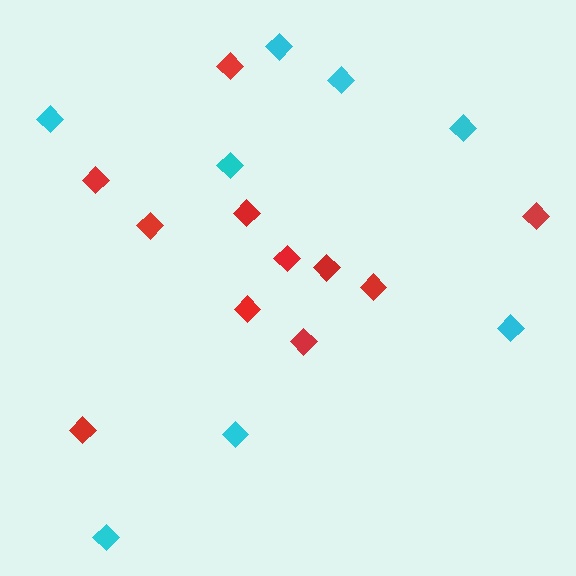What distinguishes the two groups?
There are 2 groups: one group of red diamonds (11) and one group of cyan diamonds (8).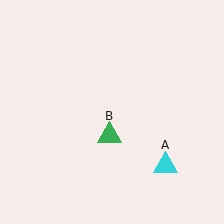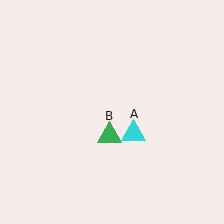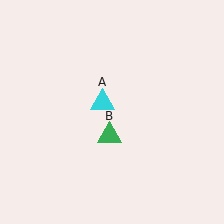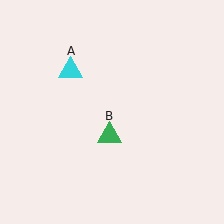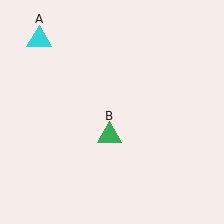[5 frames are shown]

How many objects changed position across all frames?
1 object changed position: cyan triangle (object A).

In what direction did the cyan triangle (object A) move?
The cyan triangle (object A) moved up and to the left.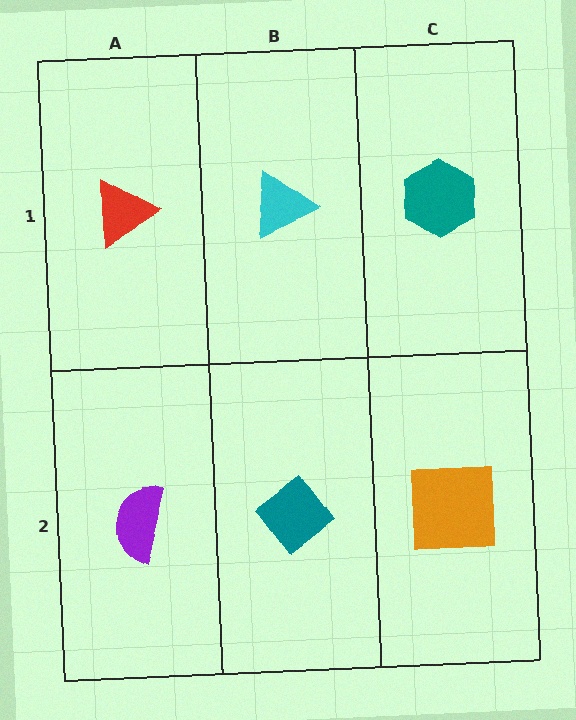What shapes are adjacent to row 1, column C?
An orange square (row 2, column C), a cyan triangle (row 1, column B).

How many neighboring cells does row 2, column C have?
2.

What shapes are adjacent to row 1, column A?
A purple semicircle (row 2, column A), a cyan triangle (row 1, column B).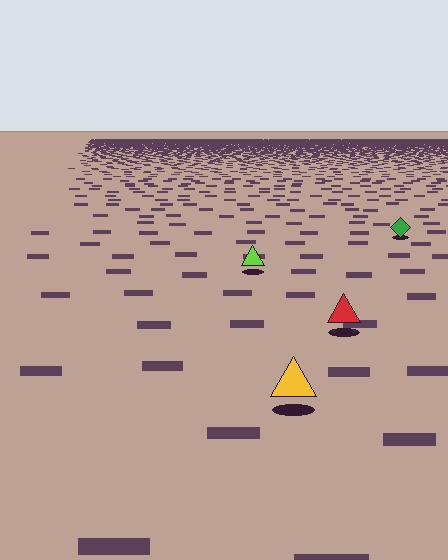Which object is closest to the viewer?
The yellow triangle is closest. The texture marks near it are larger and more spread out.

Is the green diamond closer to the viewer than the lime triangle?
No. The lime triangle is closer — you can tell from the texture gradient: the ground texture is coarser near it.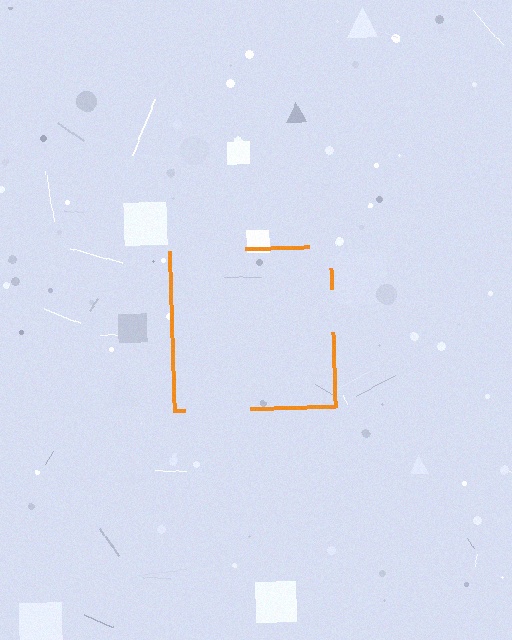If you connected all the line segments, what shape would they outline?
They would outline a square.